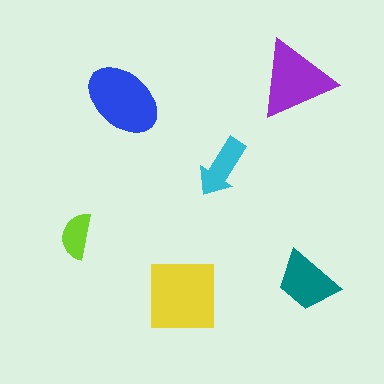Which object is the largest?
The yellow square.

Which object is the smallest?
The lime semicircle.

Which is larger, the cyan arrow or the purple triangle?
The purple triangle.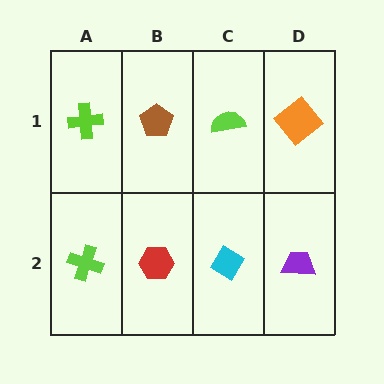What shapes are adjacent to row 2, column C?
A lime semicircle (row 1, column C), a red hexagon (row 2, column B), a purple trapezoid (row 2, column D).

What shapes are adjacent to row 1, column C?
A cyan diamond (row 2, column C), a brown pentagon (row 1, column B), an orange diamond (row 1, column D).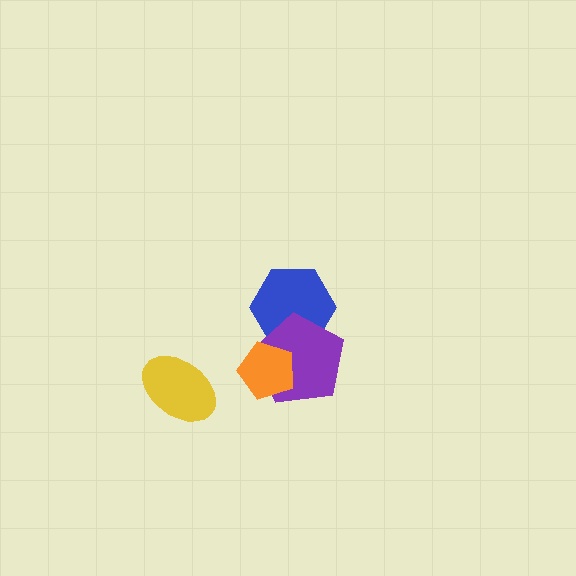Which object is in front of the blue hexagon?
The purple pentagon is in front of the blue hexagon.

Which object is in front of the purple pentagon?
The orange pentagon is in front of the purple pentagon.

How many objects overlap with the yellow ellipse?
0 objects overlap with the yellow ellipse.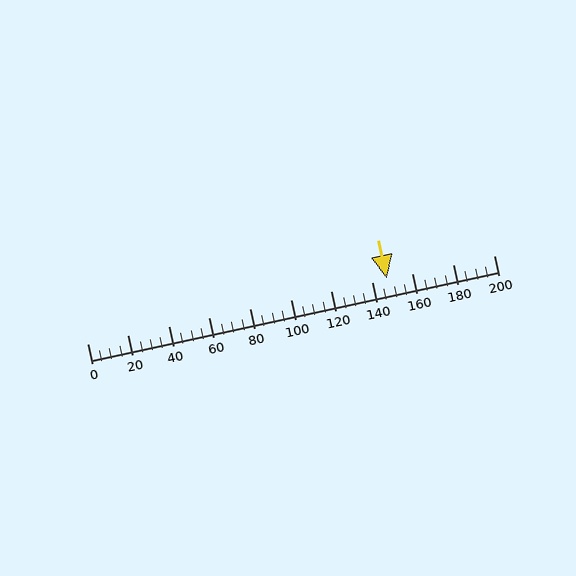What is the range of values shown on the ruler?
The ruler shows values from 0 to 200.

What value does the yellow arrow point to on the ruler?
The yellow arrow points to approximately 147.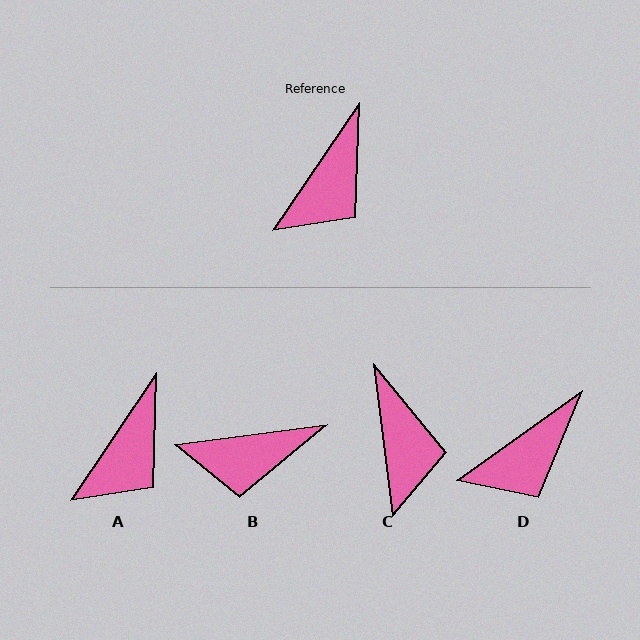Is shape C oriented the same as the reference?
No, it is off by about 41 degrees.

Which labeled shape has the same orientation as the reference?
A.